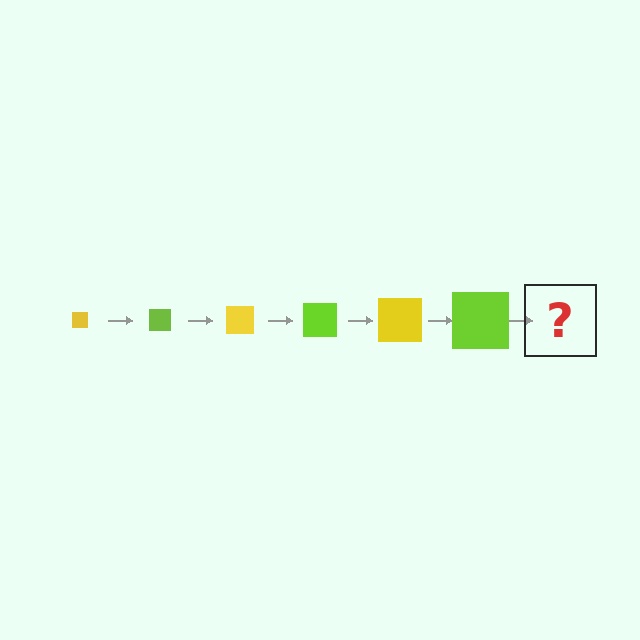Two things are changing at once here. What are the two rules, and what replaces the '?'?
The two rules are that the square grows larger each step and the color cycles through yellow and lime. The '?' should be a yellow square, larger than the previous one.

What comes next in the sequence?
The next element should be a yellow square, larger than the previous one.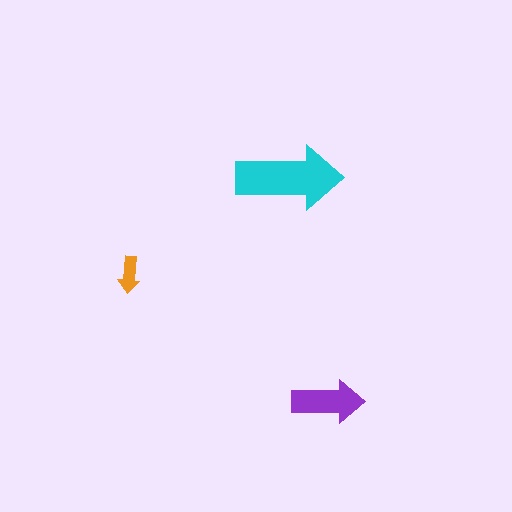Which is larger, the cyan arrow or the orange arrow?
The cyan one.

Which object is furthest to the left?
The orange arrow is leftmost.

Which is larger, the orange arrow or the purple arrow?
The purple one.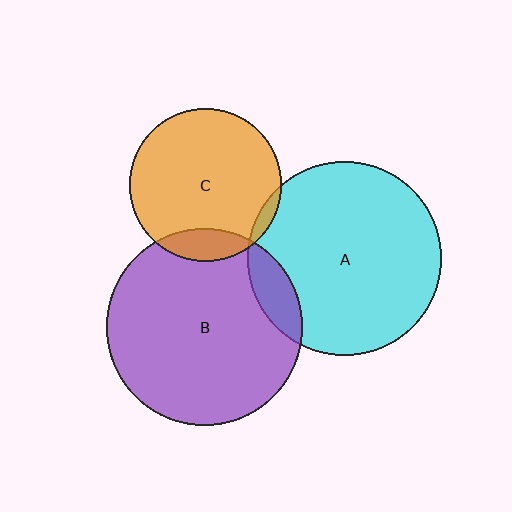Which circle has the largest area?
Circle B (purple).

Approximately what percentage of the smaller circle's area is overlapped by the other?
Approximately 5%.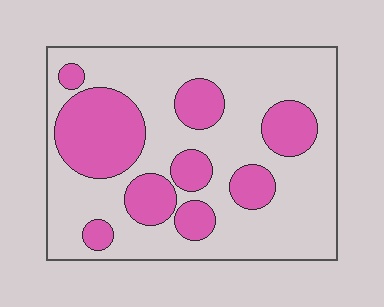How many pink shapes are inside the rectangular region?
9.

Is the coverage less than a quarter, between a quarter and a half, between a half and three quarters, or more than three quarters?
Between a quarter and a half.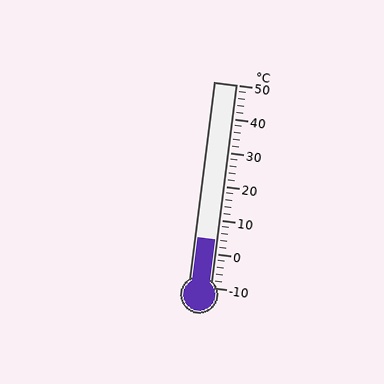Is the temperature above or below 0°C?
The temperature is above 0°C.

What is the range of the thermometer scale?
The thermometer scale ranges from -10°C to 50°C.